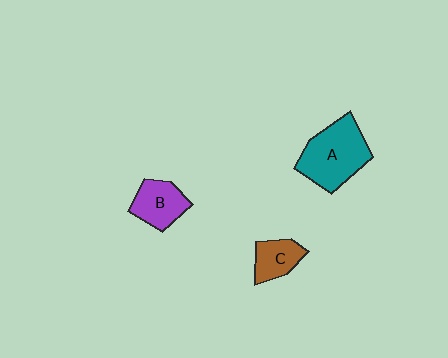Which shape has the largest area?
Shape A (teal).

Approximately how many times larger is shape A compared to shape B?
Approximately 1.7 times.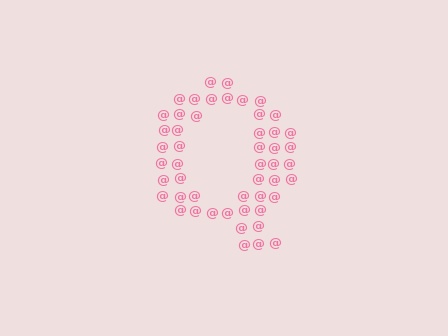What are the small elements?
The small elements are at signs.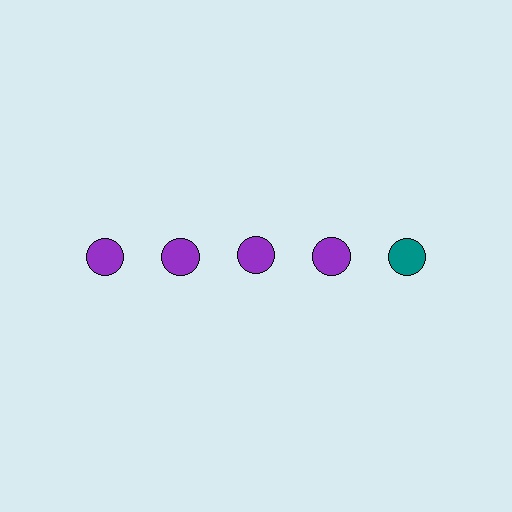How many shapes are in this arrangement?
There are 5 shapes arranged in a grid pattern.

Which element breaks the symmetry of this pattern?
The teal circle in the top row, rightmost column breaks the symmetry. All other shapes are purple circles.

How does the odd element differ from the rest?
It has a different color: teal instead of purple.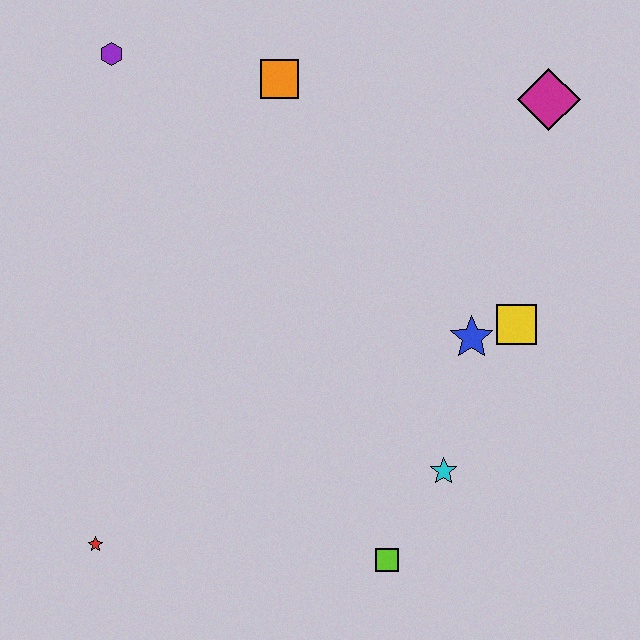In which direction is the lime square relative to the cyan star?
The lime square is below the cyan star.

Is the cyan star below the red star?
No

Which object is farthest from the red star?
The magenta diamond is farthest from the red star.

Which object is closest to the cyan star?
The lime square is closest to the cyan star.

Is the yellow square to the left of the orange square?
No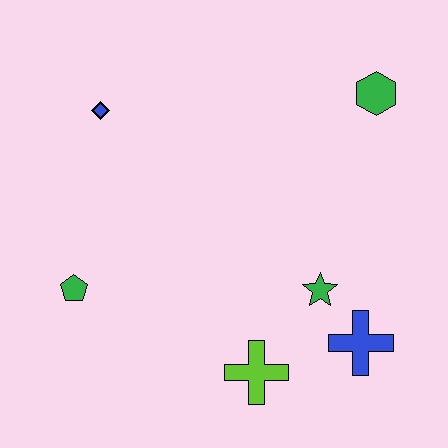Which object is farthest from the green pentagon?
The green hexagon is farthest from the green pentagon.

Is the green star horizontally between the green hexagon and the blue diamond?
Yes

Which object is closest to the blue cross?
The green star is closest to the blue cross.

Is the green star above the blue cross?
Yes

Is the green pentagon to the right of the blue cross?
No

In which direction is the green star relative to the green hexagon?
The green star is below the green hexagon.